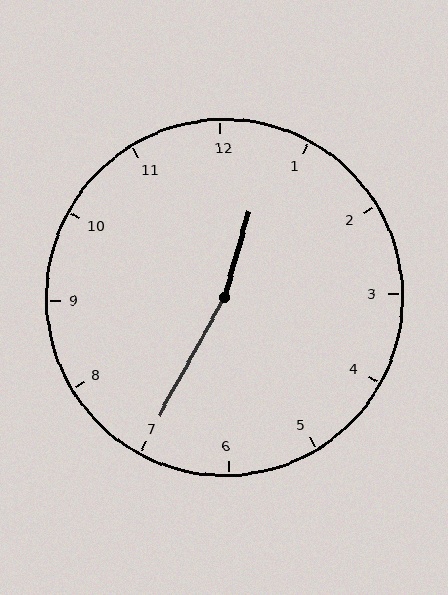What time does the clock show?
12:35.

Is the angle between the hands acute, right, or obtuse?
It is obtuse.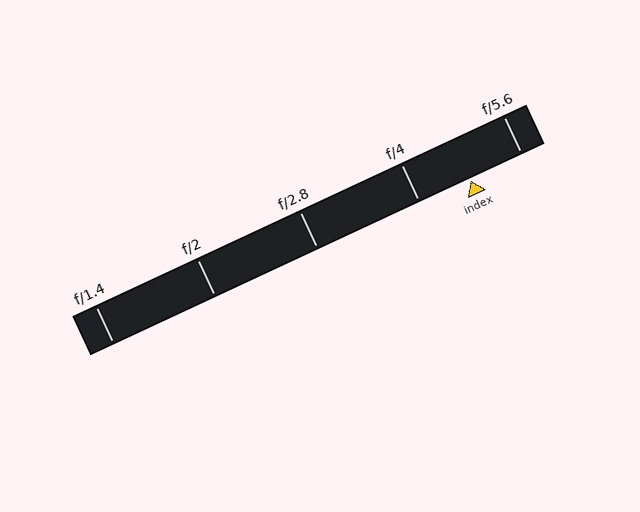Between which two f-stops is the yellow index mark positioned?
The index mark is between f/4 and f/5.6.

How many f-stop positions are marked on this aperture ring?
There are 5 f-stop positions marked.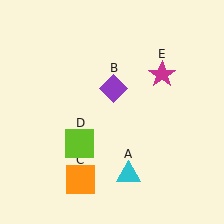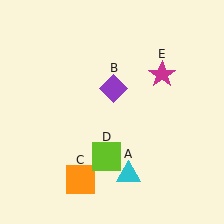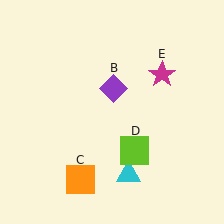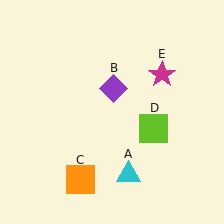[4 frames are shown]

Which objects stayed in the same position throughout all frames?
Cyan triangle (object A) and purple diamond (object B) and orange square (object C) and magenta star (object E) remained stationary.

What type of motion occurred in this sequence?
The lime square (object D) rotated counterclockwise around the center of the scene.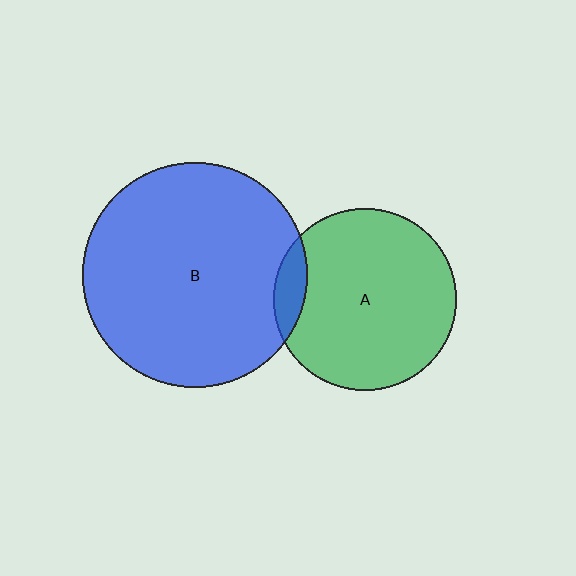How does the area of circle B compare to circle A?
Approximately 1.5 times.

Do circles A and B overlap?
Yes.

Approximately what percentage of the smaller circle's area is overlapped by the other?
Approximately 10%.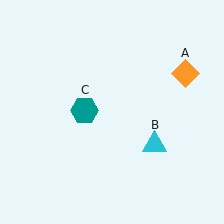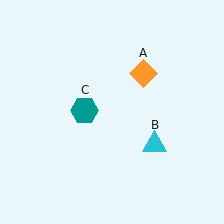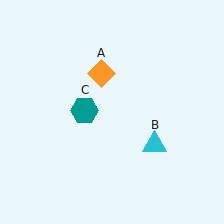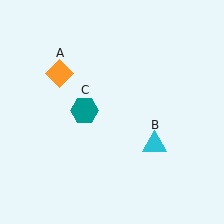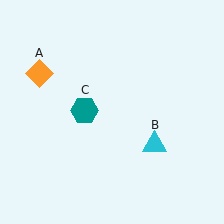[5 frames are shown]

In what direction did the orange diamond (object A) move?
The orange diamond (object A) moved left.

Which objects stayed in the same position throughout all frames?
Cyan triangle (object B) and teal hexagon (object C) remained stationary.